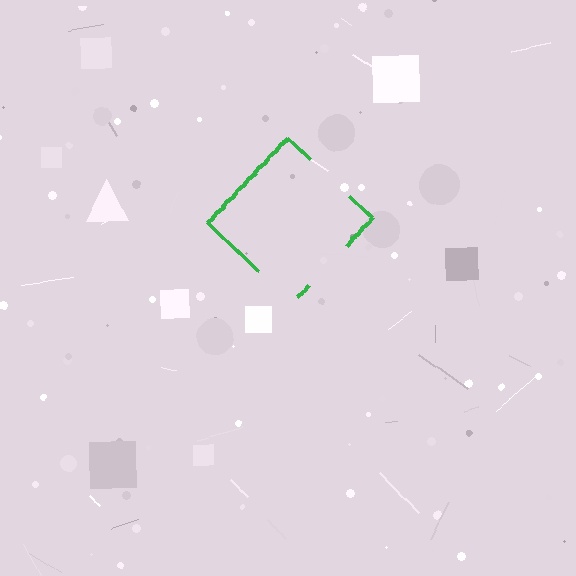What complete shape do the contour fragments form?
The contour fragments form a diamond.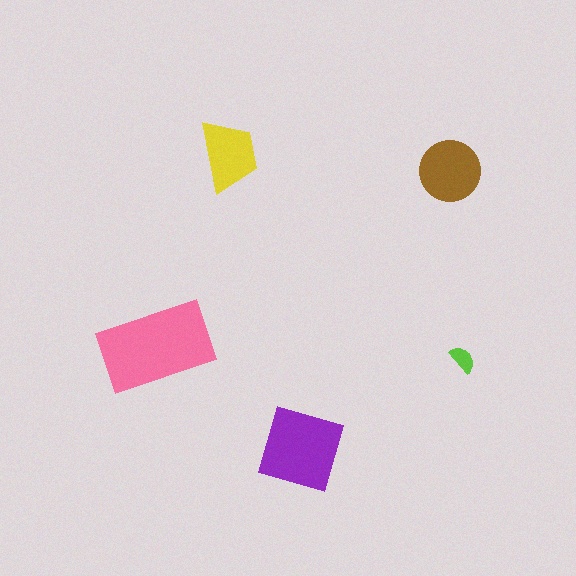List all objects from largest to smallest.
The pink rectangle, the purple square, the brown circle, the yellow trapezoid, the lime semicircle.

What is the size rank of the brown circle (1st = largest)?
3rd.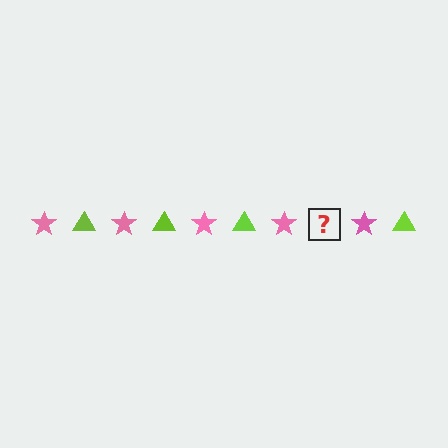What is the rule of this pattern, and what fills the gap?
The rule is that the pattern alternates between pink star and lime triangle. The gap should be filled with a lime triangle.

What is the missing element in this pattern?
The missing element is a lime triangle.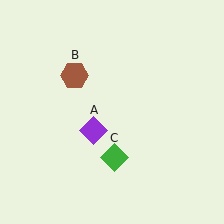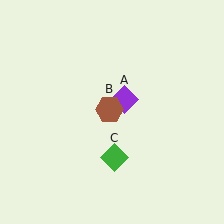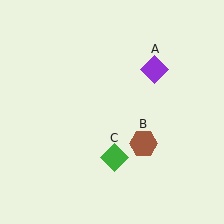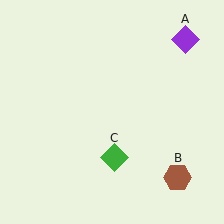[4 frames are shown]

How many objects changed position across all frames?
2 objects changed position: purple diamond (object A), brown hexagon (object B).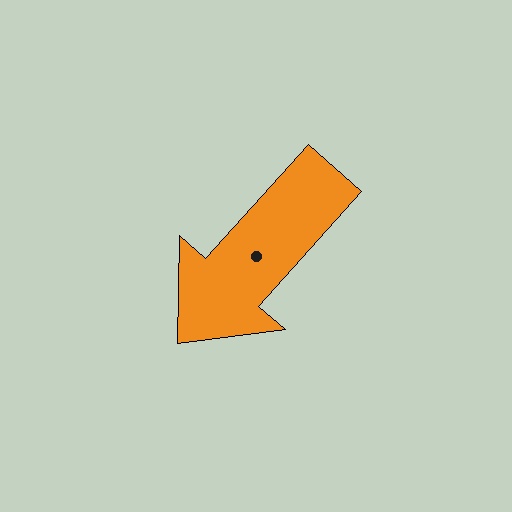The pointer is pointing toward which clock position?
Roughly 7 o'clock.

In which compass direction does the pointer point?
Southwest.